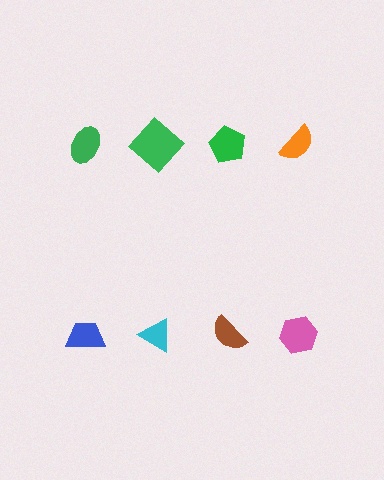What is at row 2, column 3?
A brown semicircle.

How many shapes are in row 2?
4 shapes.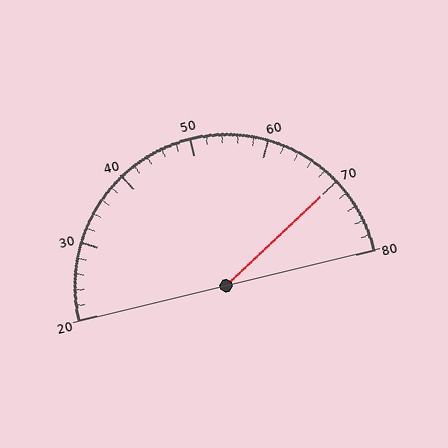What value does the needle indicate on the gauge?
The needle indicates approximately 70.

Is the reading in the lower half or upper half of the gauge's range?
The reading is in the upper half of the range (20 to 80).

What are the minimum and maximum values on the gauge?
The gauge ranges from 20 to 80.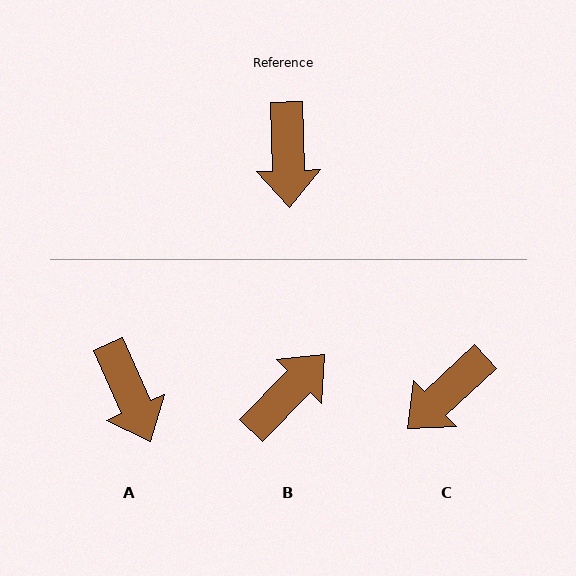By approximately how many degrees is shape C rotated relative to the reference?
Approximately 48 degrees clockwise.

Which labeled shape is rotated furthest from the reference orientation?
B, about 135 degrees away.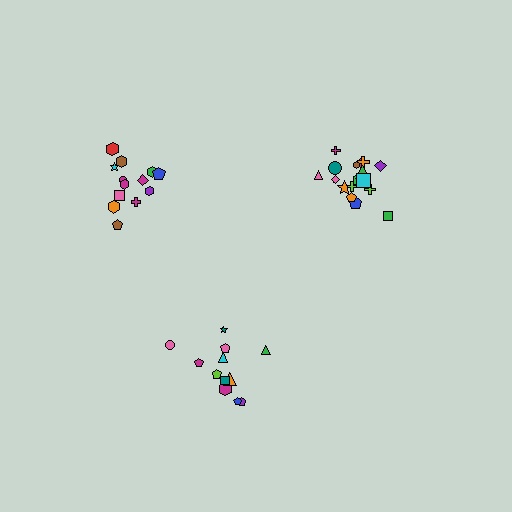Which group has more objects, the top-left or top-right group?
The top-right group.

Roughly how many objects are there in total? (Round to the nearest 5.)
Roughly 45 objects in total.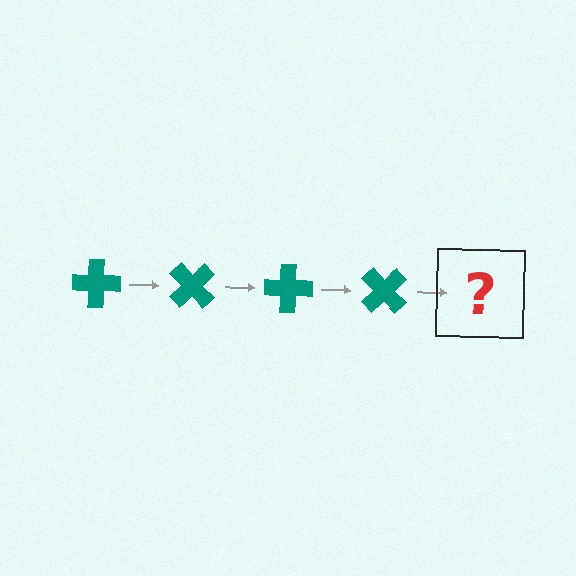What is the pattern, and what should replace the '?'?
The pattern is that the cross rotates 45 degrees each step. The '?' should be a teal cross rotated 180 degrees.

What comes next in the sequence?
The next element should be a teal cross rotated 180 degrees.